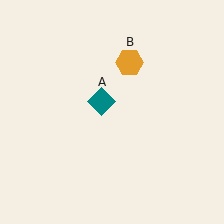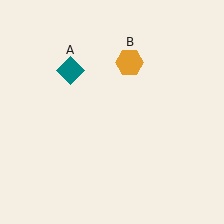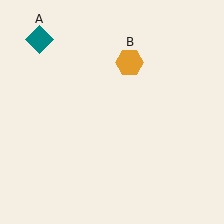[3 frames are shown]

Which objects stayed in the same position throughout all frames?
Orange hexagon (object B) remained stationary.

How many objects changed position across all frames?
1 object changed position: teal diamond (object A).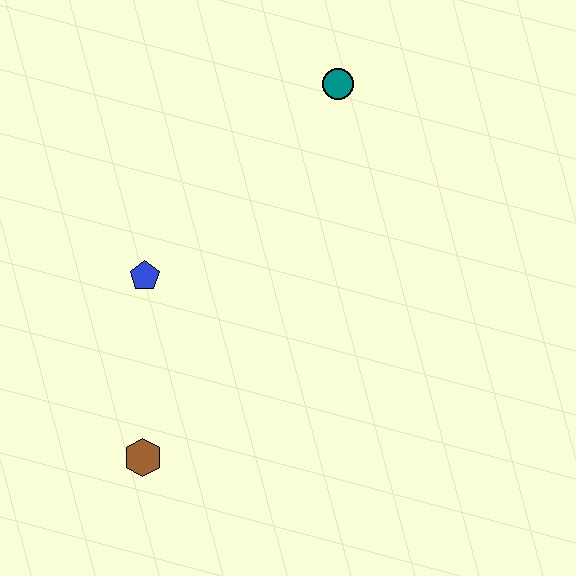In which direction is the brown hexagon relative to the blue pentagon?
The brown hexagon is below the blue pentagon.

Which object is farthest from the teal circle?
The brown hexagon is farthest from the teal circle.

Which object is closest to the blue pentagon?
The brown hexagon is closest to the blue pentagon.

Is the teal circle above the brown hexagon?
Yes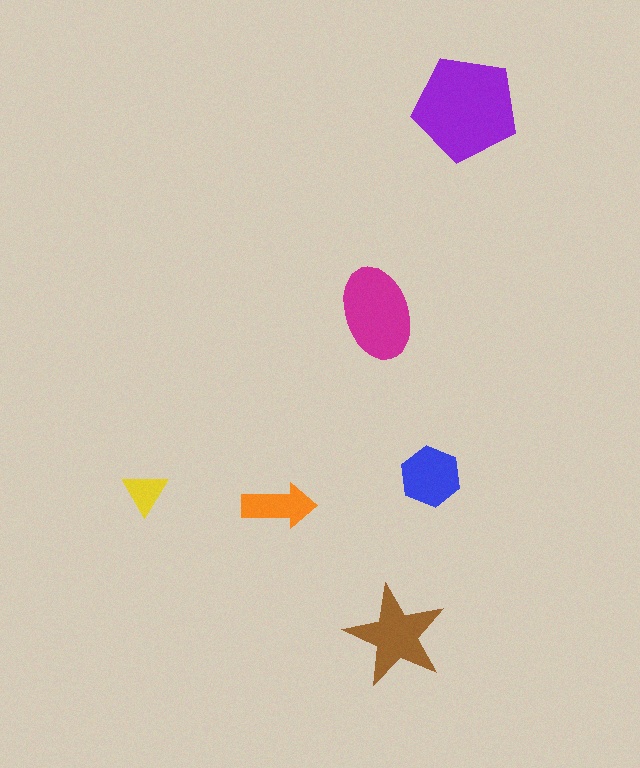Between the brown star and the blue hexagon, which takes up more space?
The brown star.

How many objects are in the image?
There are 6 objects in the image.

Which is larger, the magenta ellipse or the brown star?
The magenta ellipse.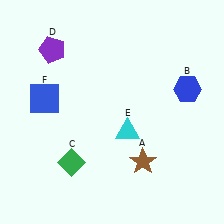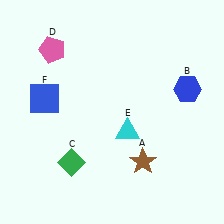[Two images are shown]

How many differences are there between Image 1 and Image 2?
There is 1 difference between the two images.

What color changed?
The pentagon (D) changed from purple in Image 1 to pink in Image 2.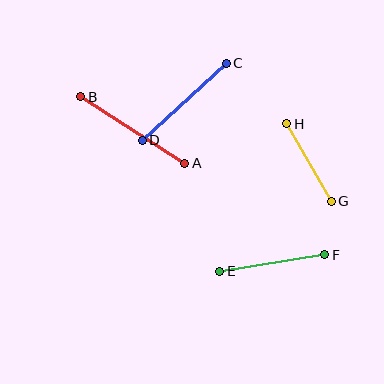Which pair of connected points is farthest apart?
Points A and B are farthest apart.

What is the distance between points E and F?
The distance is approximately 106 pixels.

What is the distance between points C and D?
The distance is approximately 114 pixels.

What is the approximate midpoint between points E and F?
The midpoint is at approximately (272, 263) pixels.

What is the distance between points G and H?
The distance is approximately 90 pixels.